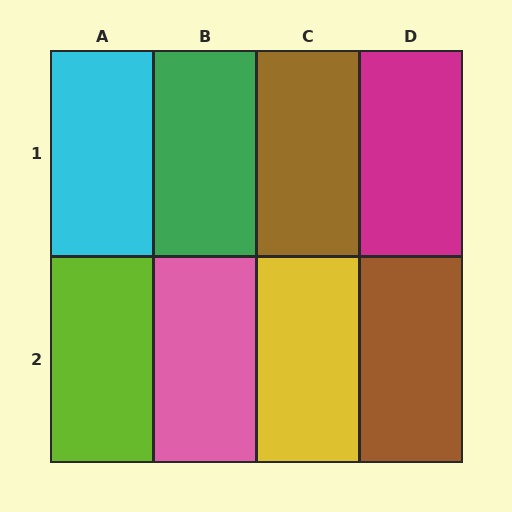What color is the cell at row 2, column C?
Yellow.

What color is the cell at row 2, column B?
Pink.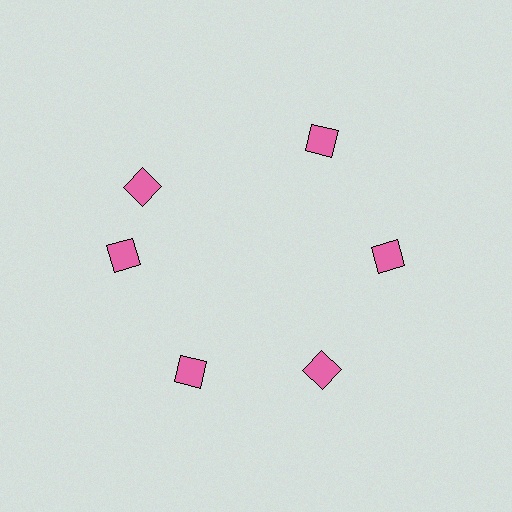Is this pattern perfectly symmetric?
No. The 6 pink diamonds are arranged in a ring, but one element near the 11 o'clock position is rotated out of alignment along the ring, breaking the 6-fold rotational symmetry.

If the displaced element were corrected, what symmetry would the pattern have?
It would have 6-fold rotational symmetry — the pattern would map onto itself every 60 degrees.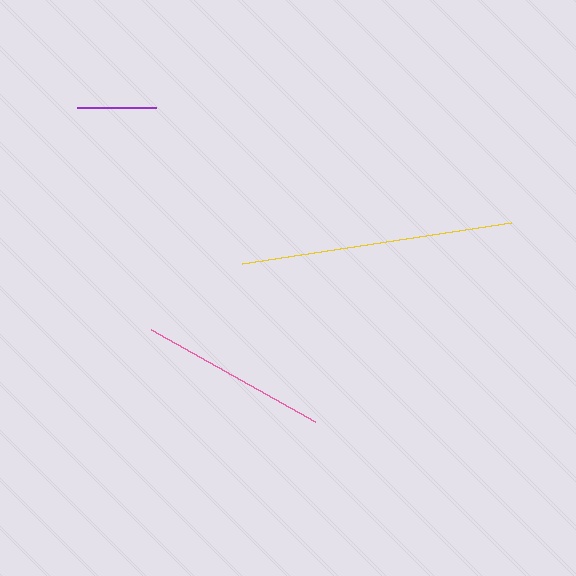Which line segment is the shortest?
The purple line is the shortest at approximately 79 pixels.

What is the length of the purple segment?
The purple segment is approximately 79 pixels long.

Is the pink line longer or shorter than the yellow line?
The yellow line is longer than the pink line.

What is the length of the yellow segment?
The yellow segment is approximately 272 pixels long.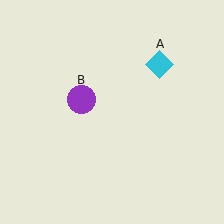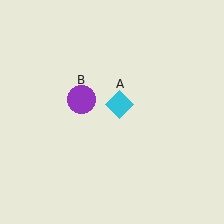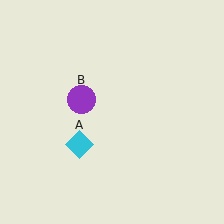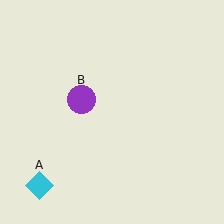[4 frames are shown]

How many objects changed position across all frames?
1 object changed position: cyan diamond (object A).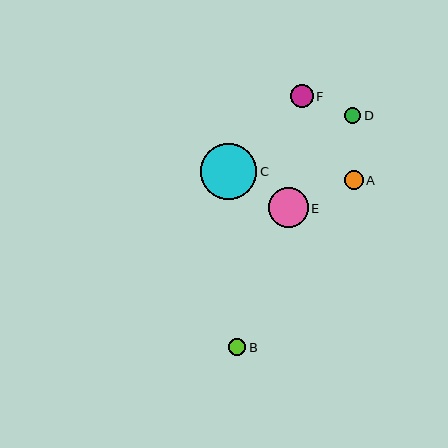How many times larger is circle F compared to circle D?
Circle F is approximately 1.4 times the size of circle D.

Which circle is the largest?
Circle C is the largest with a size of approximately 57 pixels.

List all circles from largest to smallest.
From largest to smallest: C, E, F, A, B, D.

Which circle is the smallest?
Circle D is the smallest with a size of approximately 16 pixels.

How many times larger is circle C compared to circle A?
Circle C is approximately 2.9 times the size of circle A.